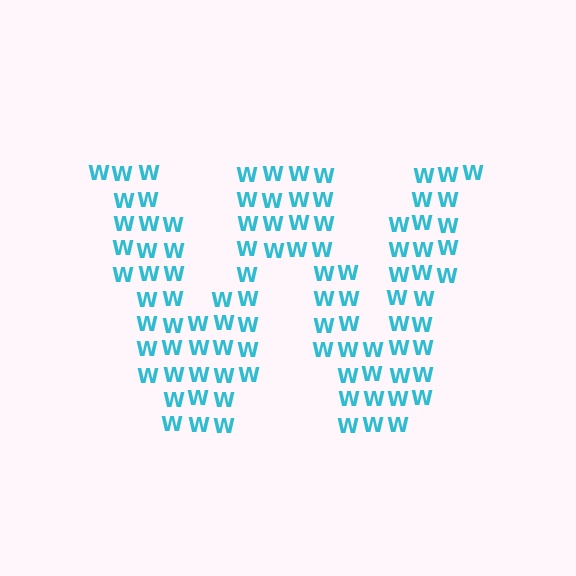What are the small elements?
The small elements are letter W's.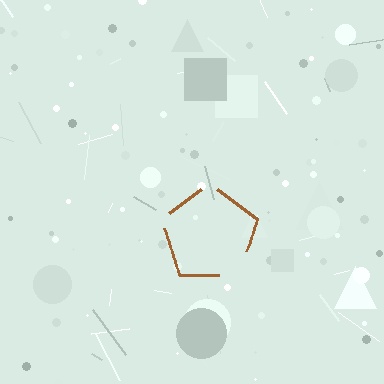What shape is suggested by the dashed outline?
The dashed outline suggests a pentagon.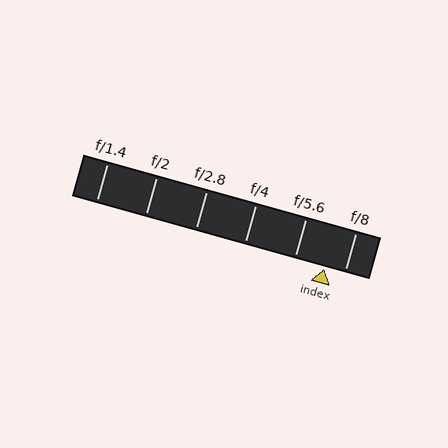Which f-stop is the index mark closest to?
The index mark is closest to f/8.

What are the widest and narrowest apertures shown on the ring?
The widest aperture shown is f/1.4 and the narrowest is f/8.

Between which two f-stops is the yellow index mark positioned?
The index mark is between f/5.6 and f/8.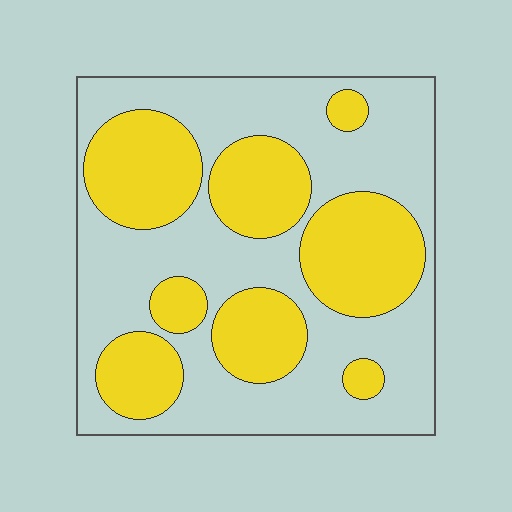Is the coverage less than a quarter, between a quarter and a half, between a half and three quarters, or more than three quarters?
Between a quarter and a half.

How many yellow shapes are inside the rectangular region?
8.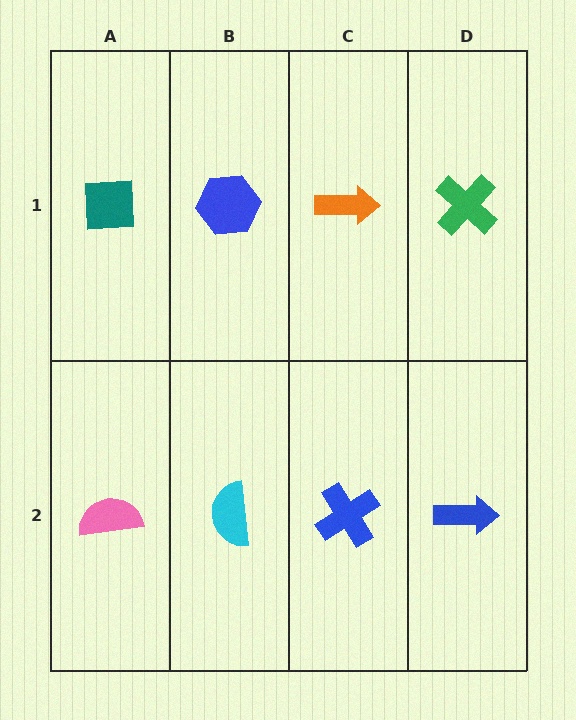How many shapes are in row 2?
4 shapes.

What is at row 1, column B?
A blue hexagon.